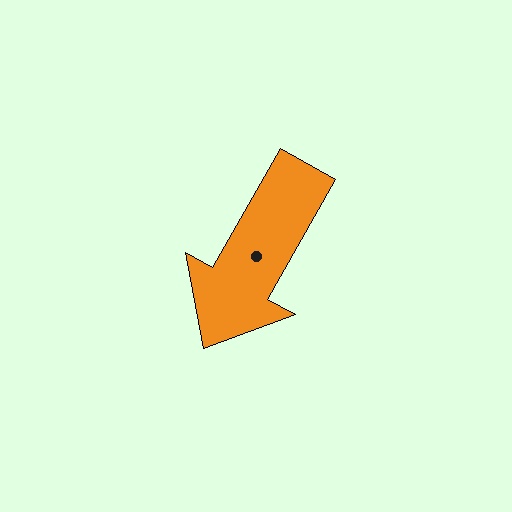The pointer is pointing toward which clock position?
Roughly 7 o'clock.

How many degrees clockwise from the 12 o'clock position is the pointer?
Approximately 210 degrees.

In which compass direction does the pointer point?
Southwest.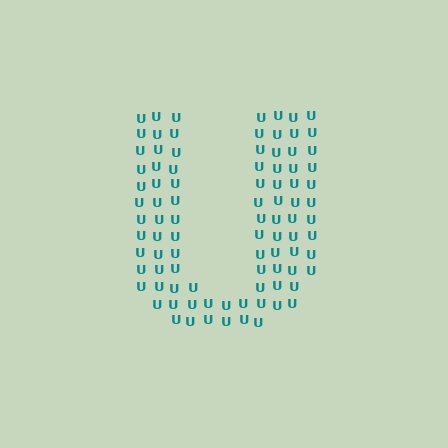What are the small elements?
The small elements are letter U's.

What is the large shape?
The large shape is the letter U.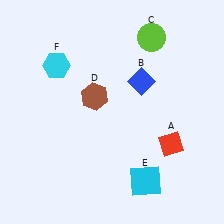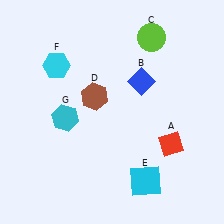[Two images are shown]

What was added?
A cyan hexagon (G) was added in Image 2.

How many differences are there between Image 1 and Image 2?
There is 1 difference between the two images.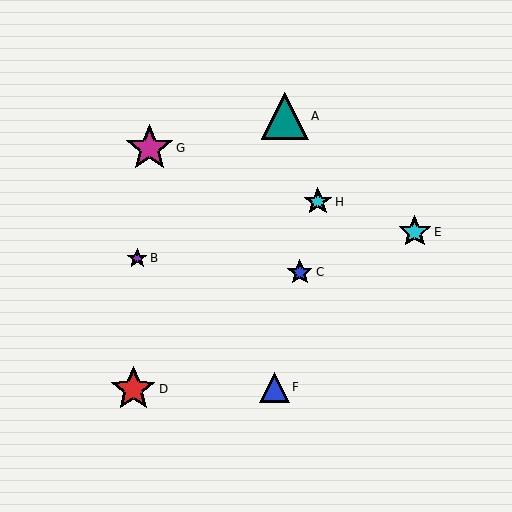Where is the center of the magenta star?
The center of the magenta star is at (149, 148).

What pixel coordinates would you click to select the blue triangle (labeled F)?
Click at (274, 387) to select the blue triangle F.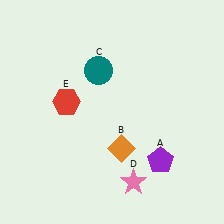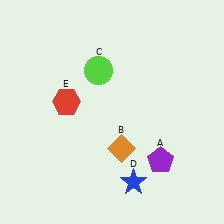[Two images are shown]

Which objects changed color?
C changed from teal to lime. D changed from pink to blue.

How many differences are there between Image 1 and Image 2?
There are 2 differences between the two images.